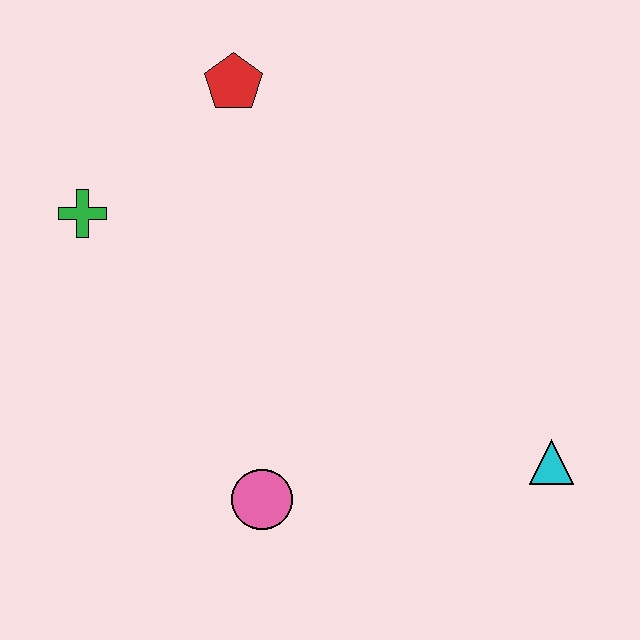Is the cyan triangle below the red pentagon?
Yes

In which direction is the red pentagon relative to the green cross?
The red pentagon is to the right of the green cross.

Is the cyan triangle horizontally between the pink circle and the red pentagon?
No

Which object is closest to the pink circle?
The cyan triangle is closest to the pink circle.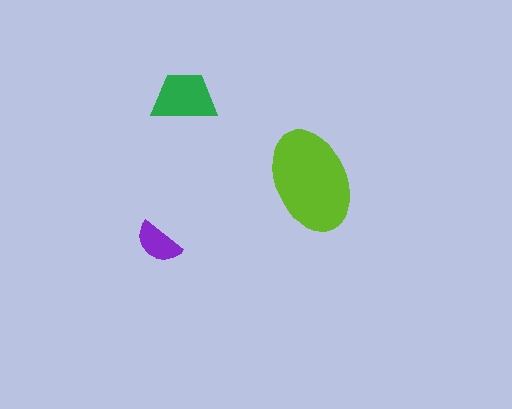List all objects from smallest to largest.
The purple semicircle, the green trapezoid, the lime ellipse.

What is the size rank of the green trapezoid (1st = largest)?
2nd.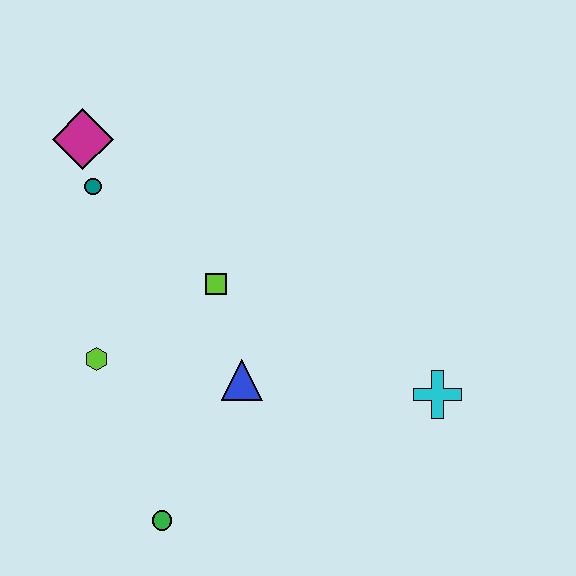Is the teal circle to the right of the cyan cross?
No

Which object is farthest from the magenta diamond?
The cyan cross is farthest from the magenta diamond.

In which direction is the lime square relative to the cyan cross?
The lime square is to the left of the cyan cross.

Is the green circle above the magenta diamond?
No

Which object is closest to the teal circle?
The magenta diamond is closest to the teal circle.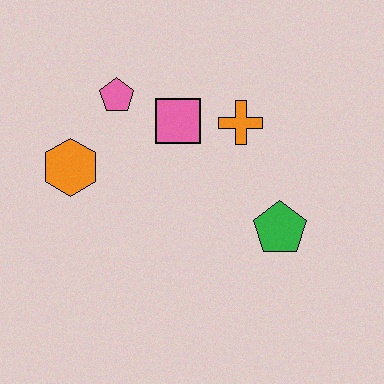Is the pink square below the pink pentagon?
Yes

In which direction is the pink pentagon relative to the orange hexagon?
The pink pentagon is above the orange hexagon.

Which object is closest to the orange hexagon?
The pink pentagon is closest to the orange hexagon.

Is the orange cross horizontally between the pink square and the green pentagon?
Yes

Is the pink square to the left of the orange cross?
Yes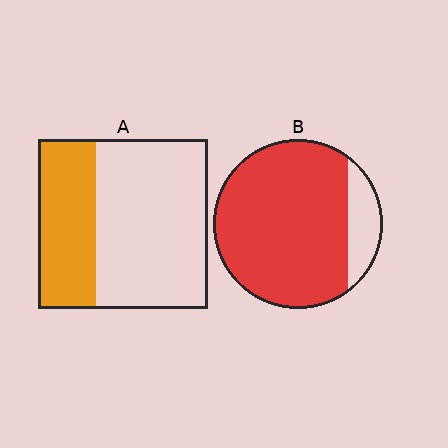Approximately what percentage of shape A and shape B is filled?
A is approximately 35% and B is approximately 85%.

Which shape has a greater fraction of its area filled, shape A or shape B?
Shape B.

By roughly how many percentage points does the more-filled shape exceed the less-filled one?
By roughly 50 percentage points (B over A).